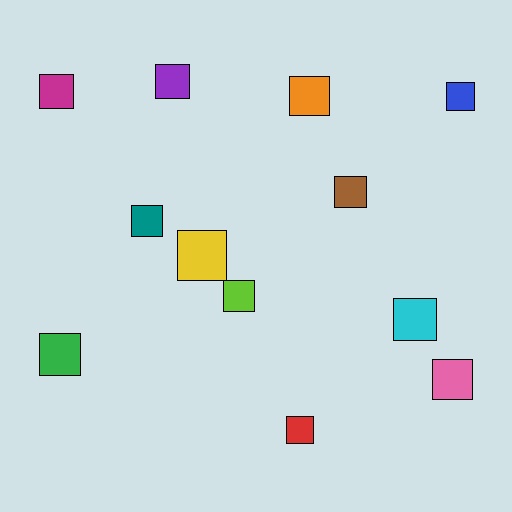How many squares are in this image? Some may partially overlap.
There are 12 squares.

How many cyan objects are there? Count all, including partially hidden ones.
There is 1 cyan object.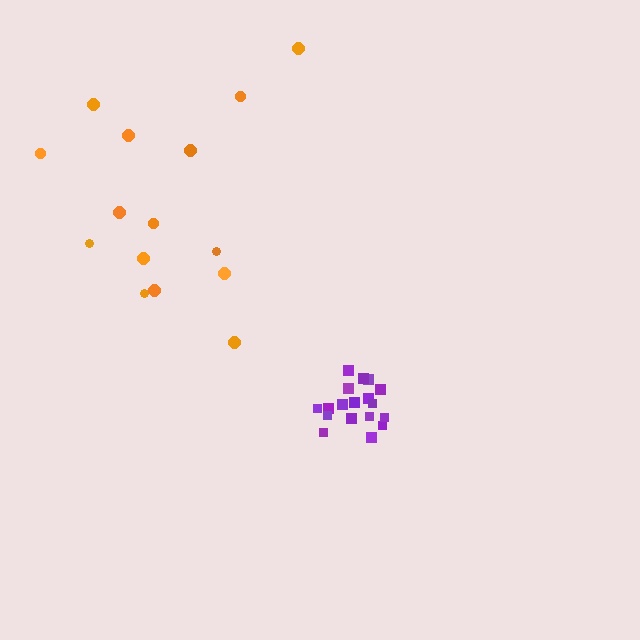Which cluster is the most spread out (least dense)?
Orange.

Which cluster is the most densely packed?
Purple.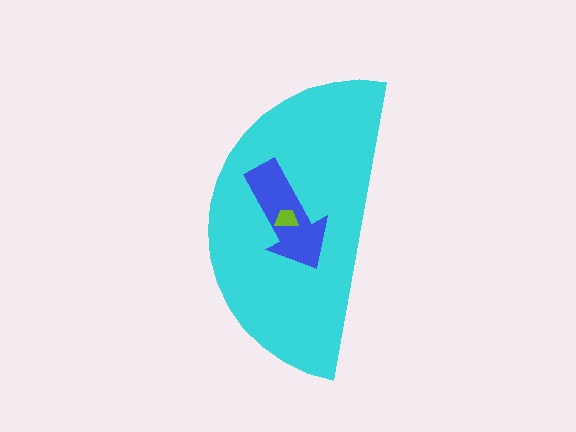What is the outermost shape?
The cyan semicircle.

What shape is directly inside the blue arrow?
The lime trapezoid.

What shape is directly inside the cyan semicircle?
The blue arrow.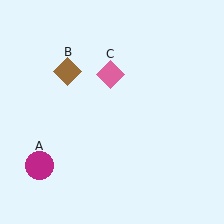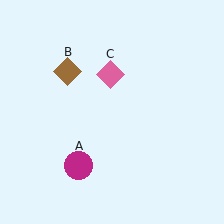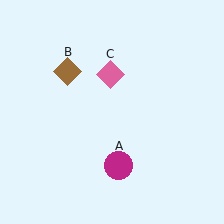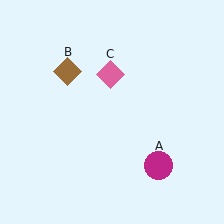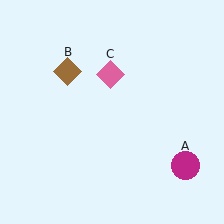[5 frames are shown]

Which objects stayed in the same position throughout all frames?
Brown diamond (object B) and pink diamond (object C) remained stationary.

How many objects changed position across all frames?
1 object changed position: magenta circle (object A).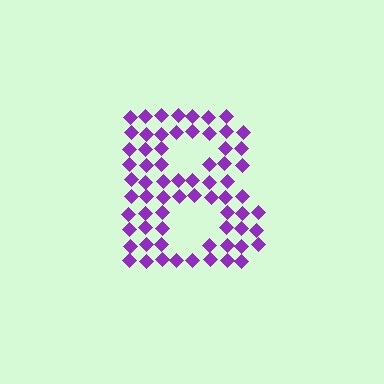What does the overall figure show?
The overall figure shows the letter B.